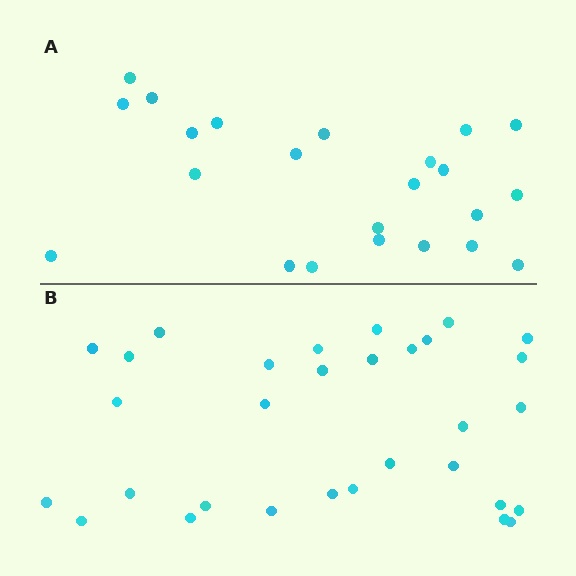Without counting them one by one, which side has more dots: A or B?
Region B (the bottom region) has more dots.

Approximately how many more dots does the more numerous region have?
Region B has roughly 8 or so more dots than region A.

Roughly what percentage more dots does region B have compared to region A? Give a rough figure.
About 35% more.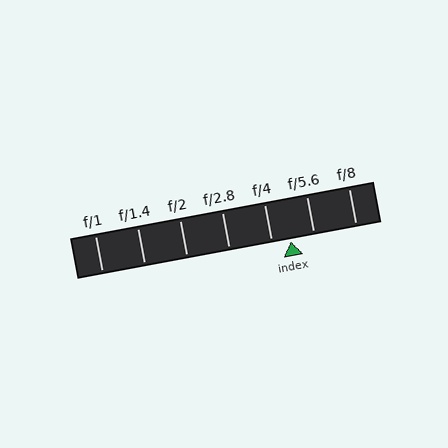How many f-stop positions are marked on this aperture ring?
There are 7 f-stop positions marked.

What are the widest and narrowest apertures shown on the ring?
The widest aperture shown is f/1 and the narrowest is f/8.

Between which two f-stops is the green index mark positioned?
The index mark is between f/4 and f/5.6.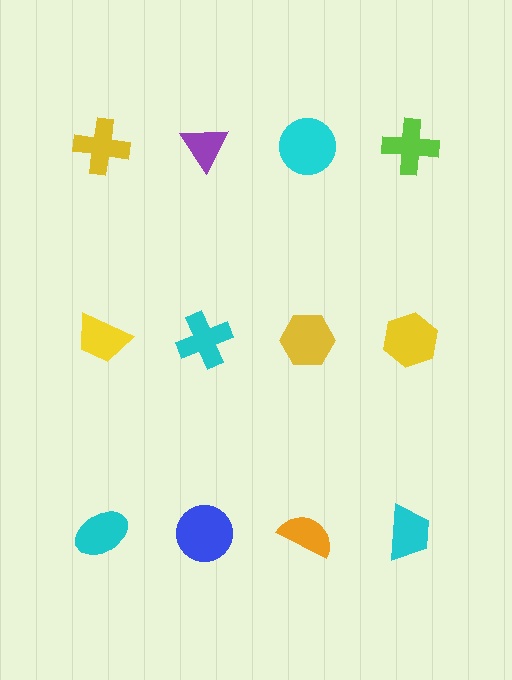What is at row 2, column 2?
A cyan cross.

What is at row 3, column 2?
A blue circle.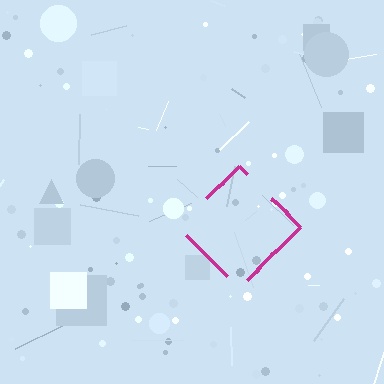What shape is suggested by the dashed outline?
The dashed outline suggests a diamond.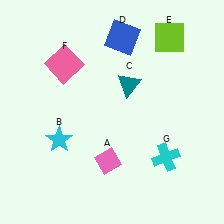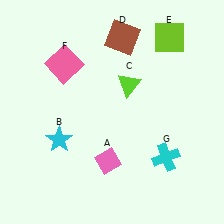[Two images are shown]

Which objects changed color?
C changed from teal to lime. D changed from blue to brown.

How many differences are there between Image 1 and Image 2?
There are 2 differences between the two images.